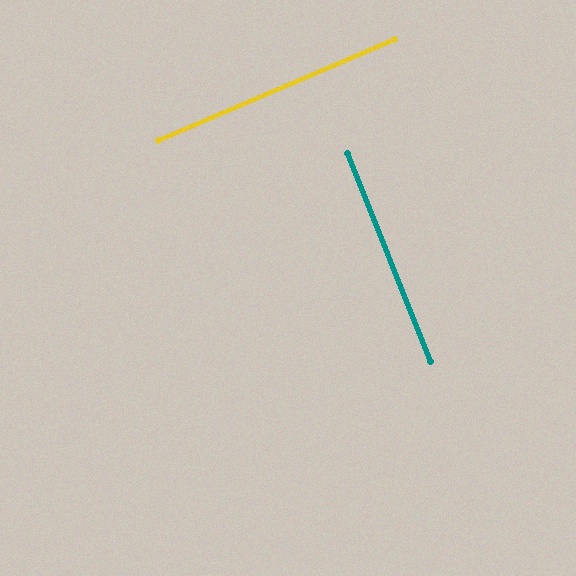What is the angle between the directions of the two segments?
Approximately 88 degrees.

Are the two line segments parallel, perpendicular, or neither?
Perpendicular — they meet at approximately 88°.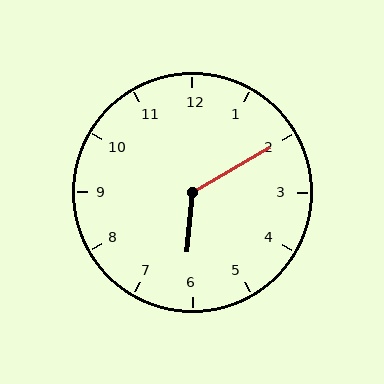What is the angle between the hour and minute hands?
Approximately 125 degrees.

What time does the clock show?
6:10.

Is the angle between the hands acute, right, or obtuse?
It is obtuse.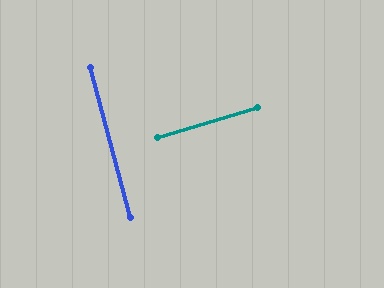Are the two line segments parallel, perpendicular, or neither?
Perpendicular — they meet at approximately 88°.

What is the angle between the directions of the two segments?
Approximately 88 degrees.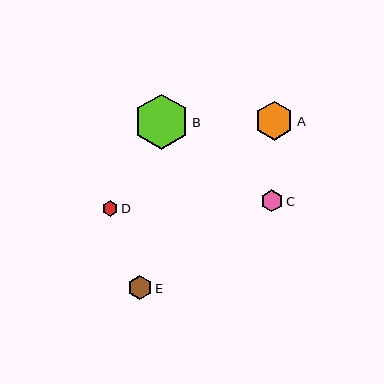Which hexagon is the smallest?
Hexagon D is the smallest with a size of approximately 15 pixels.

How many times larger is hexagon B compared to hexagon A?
Hexagon B is approximately 1.4 times the size of hexagon A.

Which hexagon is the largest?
Hexagon B is the largest with a size of approximately 55 pixels.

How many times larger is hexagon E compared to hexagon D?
Hexagon E is approximately 1.6 times the size of hexagon D.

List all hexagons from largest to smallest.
From largest to smallest: B, A, E, C, D.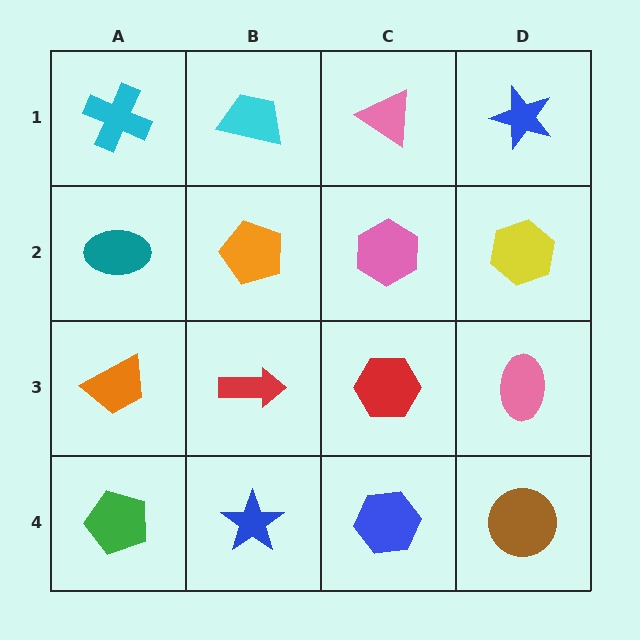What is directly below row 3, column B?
A blue star.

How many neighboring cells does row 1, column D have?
2.